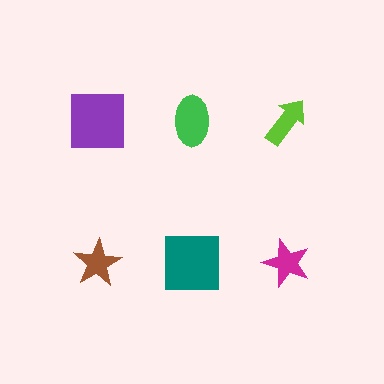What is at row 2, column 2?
A teal square.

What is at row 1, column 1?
A purple square.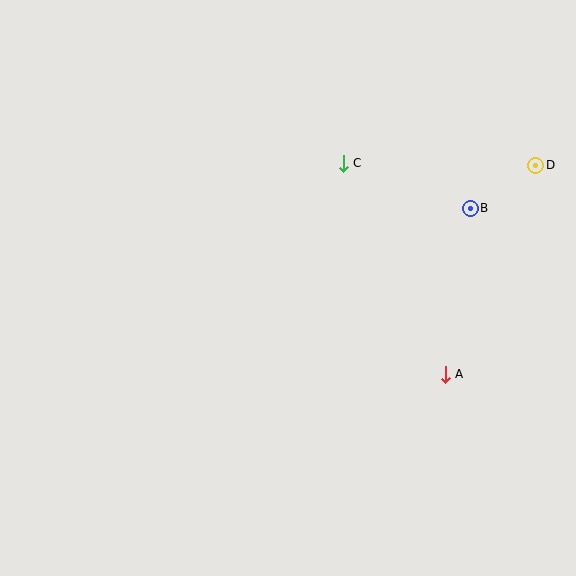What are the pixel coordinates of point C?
Point C is at (343, 163).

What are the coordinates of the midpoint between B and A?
The midpoint between B and A is at (458, 291).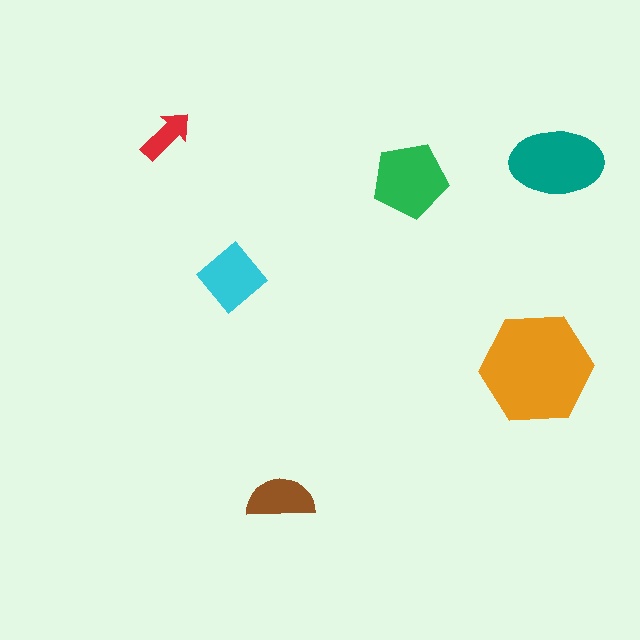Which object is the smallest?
The red arrow.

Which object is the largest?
The orange hexagon.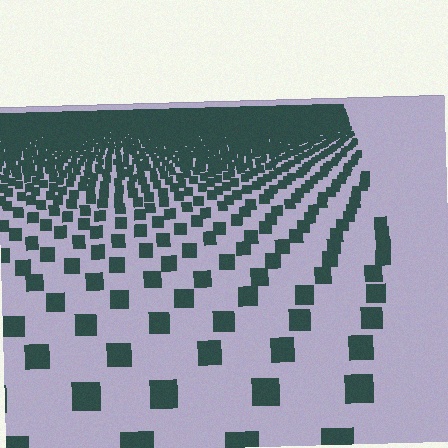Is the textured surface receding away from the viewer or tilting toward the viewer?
The surface is receding away from the viewer. Texture elements get smaller and denser toward the top.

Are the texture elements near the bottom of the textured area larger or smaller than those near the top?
Larger. Near the bottom, elements are closer to the viewer and appear at a bigger on-screen size.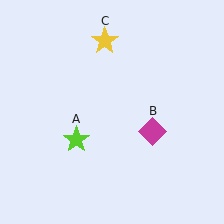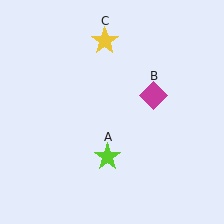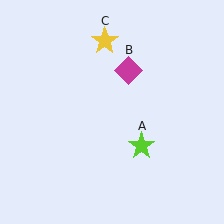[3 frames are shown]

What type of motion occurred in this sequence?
The lime star (object A), magenta diamond (object B) rotated counterclockwise around the center of the scene.